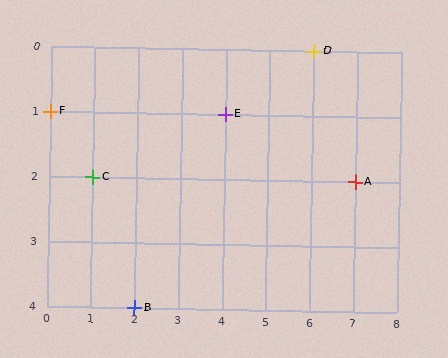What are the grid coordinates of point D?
Point D is at grid coordinates (6, 0).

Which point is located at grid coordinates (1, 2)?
Point C is at (1, 2).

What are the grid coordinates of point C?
Point C is at grid coordinates (1, 2).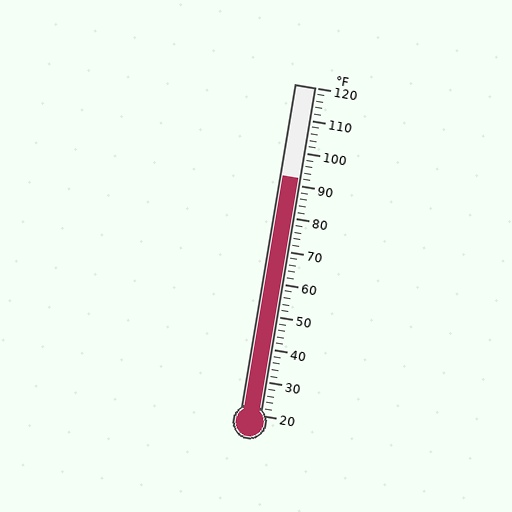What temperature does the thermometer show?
The thermometer shows approximately 92°F.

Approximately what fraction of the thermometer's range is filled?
The thermometer is filled to approximately 70% of its range.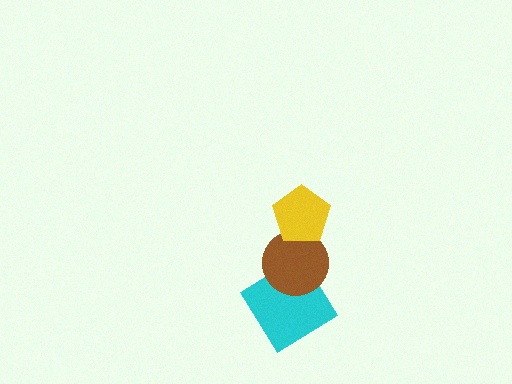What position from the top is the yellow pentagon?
The yellow pentagon is 1st from the top.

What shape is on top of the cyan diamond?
The brown circle is on top of the cyan diamond.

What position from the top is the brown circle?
The brown circle is 2nd from the top.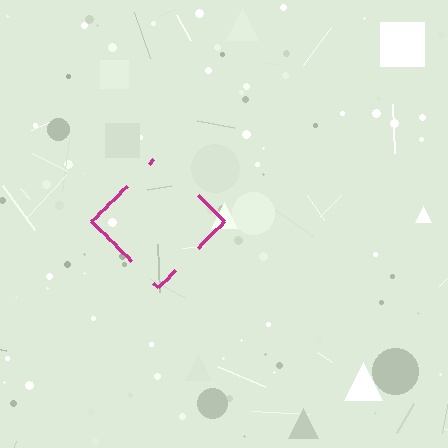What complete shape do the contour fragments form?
The contour fragments form a diamond.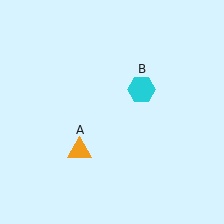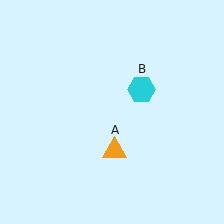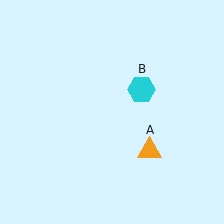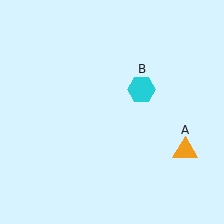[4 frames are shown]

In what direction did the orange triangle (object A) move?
The orange triangle (object A) moved right.